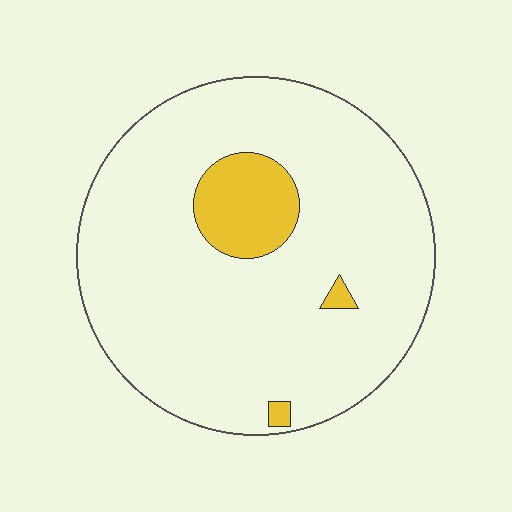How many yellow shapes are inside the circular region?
3.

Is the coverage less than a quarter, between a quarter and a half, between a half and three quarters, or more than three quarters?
Less than a quarter.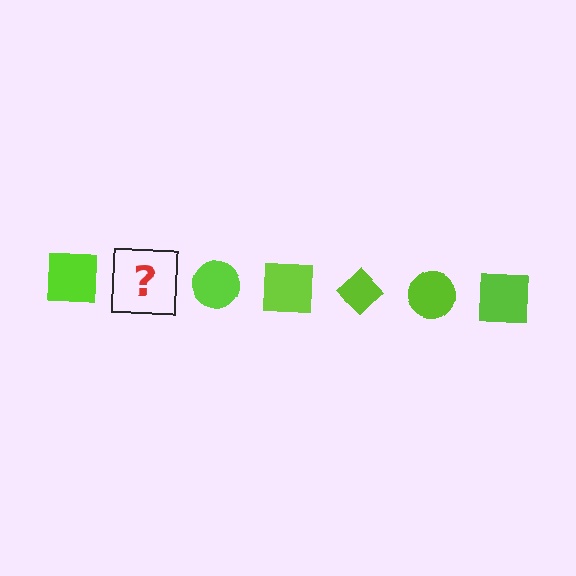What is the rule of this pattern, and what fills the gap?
The rule is that the pattern cycles through square, diamond, circle shapes in lime. The gap should be filled with a lime diamond.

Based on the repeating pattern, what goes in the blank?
The blank should be a lime diamond.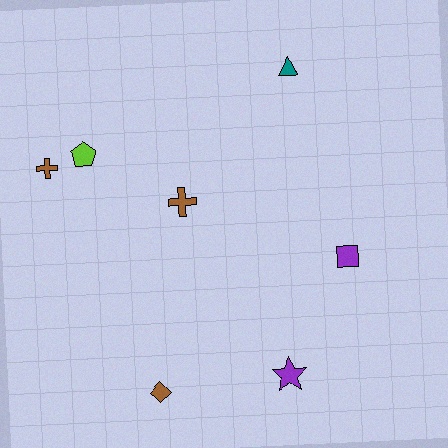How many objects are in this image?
There are 7 objects.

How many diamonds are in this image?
There is 1 diamond.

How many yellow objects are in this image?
There are no yellow objects.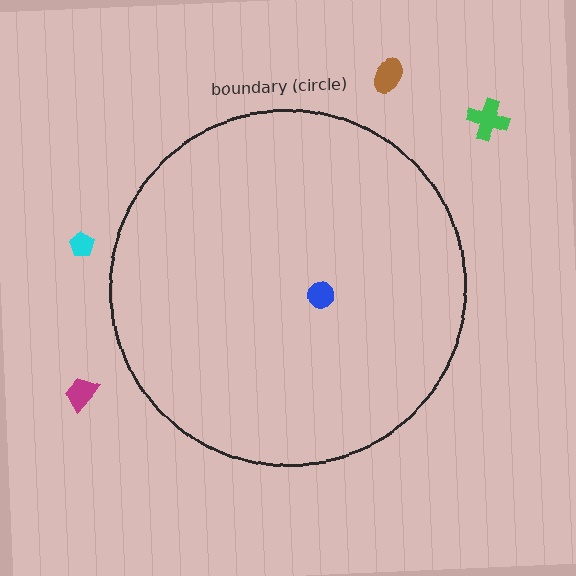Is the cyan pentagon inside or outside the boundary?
Outside.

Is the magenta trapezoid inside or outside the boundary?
Outside.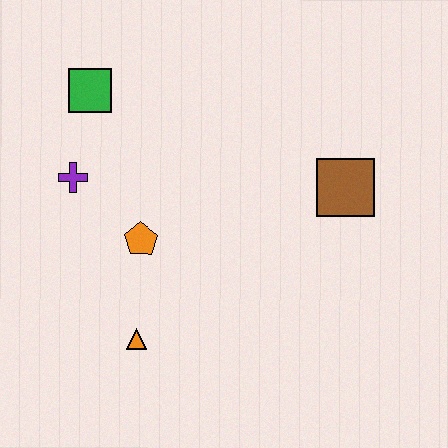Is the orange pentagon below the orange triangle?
No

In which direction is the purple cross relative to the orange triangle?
The purple cross is above the orange triangle.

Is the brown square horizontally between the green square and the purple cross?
No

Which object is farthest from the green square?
The brown square is farthest from the green square.